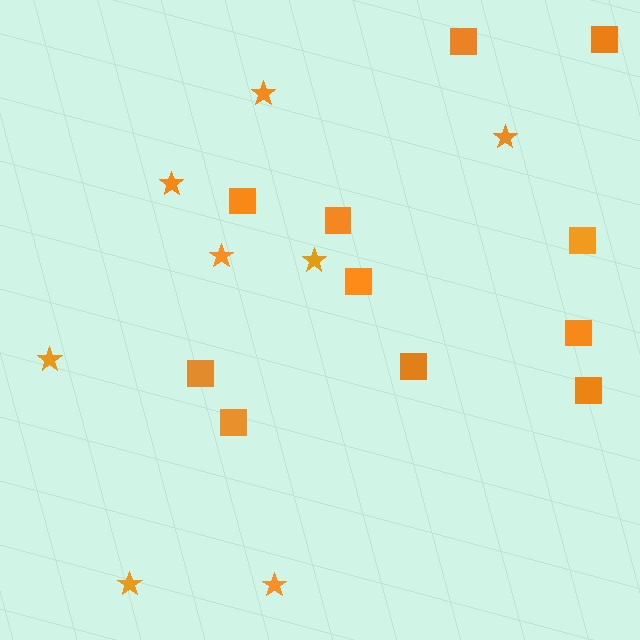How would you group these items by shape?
There are 2 groups: one group of squares (11) and one group of stars (8).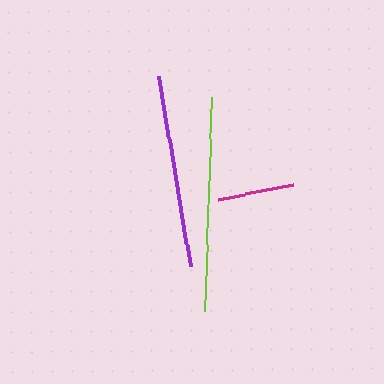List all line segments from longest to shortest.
From longest to shortest: lime, purple, magenta.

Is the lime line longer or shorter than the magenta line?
The lime line is longer than the magenta line.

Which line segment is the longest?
The lime line is the longest at approximately 214 pixels.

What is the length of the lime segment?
The lime segment is approximately 214 pixels long.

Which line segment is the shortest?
The magenta line is the shortest at approximately 76 pixels.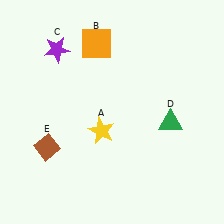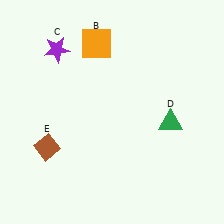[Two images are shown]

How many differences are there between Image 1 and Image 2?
There is 1 difference between the two images.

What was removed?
The yellow star (A) was removed in Image 2.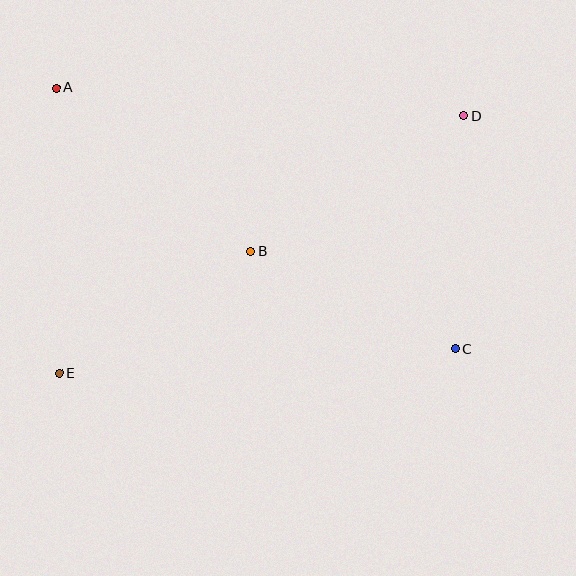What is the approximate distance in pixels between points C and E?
The distance between C and E is approximately 397 pixels.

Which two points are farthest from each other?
Points D and E are farthest from each other.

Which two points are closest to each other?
Points B and C are closest to each other.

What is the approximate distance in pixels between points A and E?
The distance between A and E is approximately 286 pixels.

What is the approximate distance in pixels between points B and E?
The distance between B and E is approximately 227 pixels.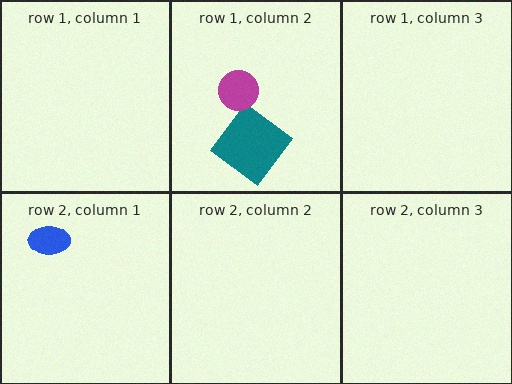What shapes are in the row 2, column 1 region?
The blue ellipse.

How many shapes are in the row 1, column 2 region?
2.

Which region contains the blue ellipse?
The row 2, column 1 region.